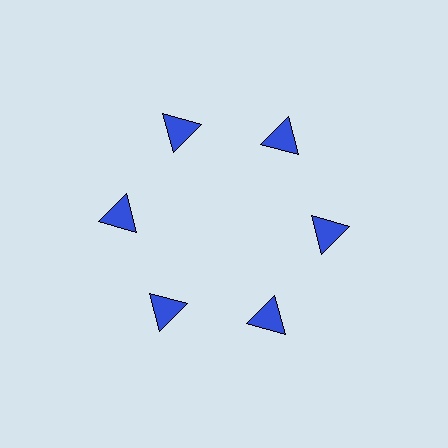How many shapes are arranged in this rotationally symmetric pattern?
There are 6 shapes, arranged in 6 groups of 1.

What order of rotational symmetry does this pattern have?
This pattern has 6-fold rotational symmetry.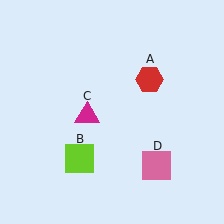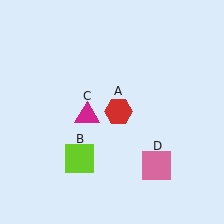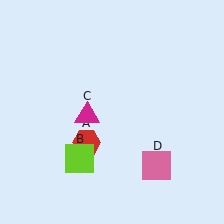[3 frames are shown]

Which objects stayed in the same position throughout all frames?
Lime square (object B) and magenta triangle (object C) and pink square (object D) remained stationary.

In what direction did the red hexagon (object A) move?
The red hexagon (object A) moved down and to the left.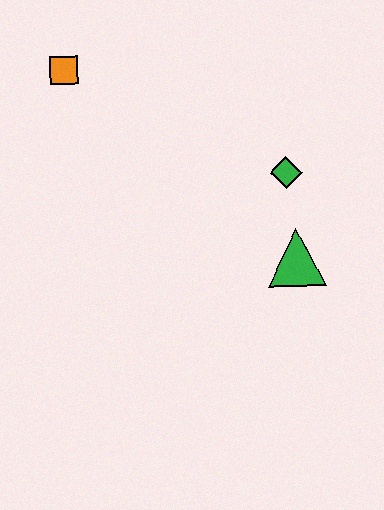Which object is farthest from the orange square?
The green triangle is farthest from the orange square.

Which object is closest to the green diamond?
The green triangle is closest to the green diamond.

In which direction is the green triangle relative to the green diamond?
The green triangle is below the green diamond.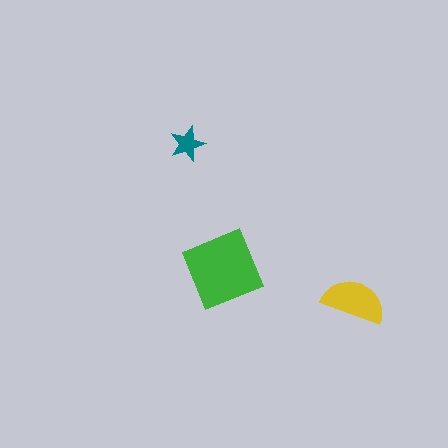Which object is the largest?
The green diamond.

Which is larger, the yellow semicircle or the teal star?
The yellow semicircle.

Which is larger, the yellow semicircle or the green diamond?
The green diamond.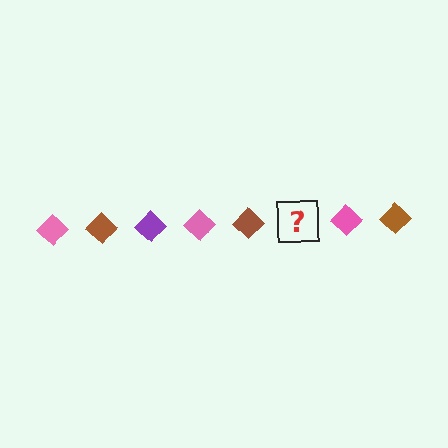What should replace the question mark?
The question mark should be replaced with a purple diamond.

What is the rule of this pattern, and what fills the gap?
The rule is that the pattern cycles through pink, brown, purple diamonds. The gap should be filled with a purple diamond.